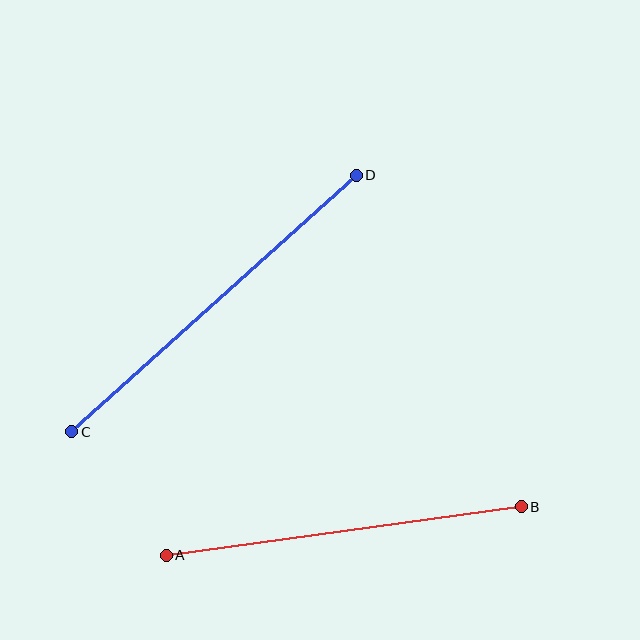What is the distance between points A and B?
The distance is approximately 359 pixels.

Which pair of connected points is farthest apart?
Points C and D are farthest apart.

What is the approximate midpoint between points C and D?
The midpoint is at approximately (214, 304) pixels.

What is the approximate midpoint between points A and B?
The midpoint is at approximately (344, 531) pixels.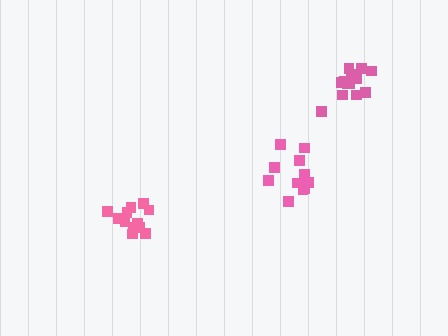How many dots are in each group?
Group 1: 12 dots, Group 2: 11 dots, Group 3: 13 dots (36 total).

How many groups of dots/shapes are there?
There are 3 groups.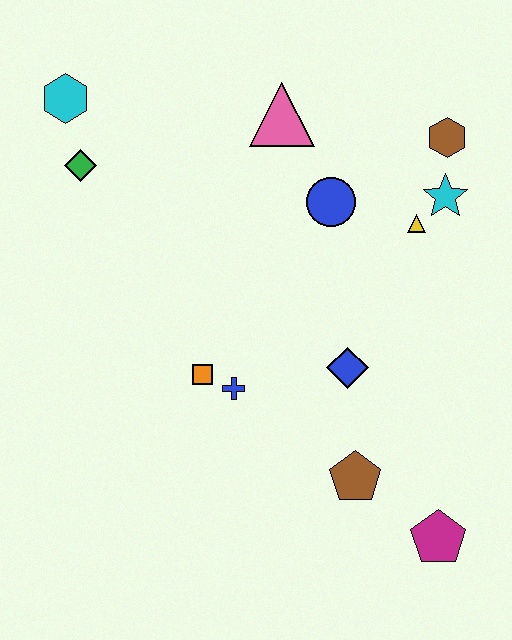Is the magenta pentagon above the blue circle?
No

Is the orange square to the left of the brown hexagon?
Yes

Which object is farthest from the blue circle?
The magenta pentagon is farthest from the blue circle.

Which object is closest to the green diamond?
The cyan hexagon is closest to the green diamond.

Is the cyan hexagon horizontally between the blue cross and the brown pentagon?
No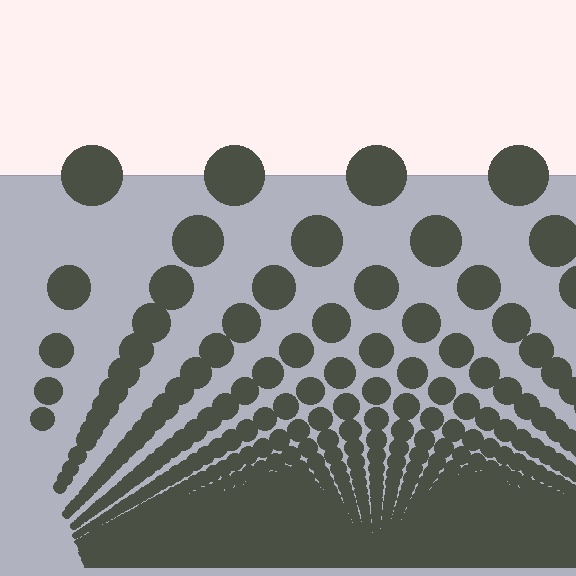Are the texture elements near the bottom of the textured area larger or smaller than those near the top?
Smaller. The gradient is inverted — elements near the bottom are smaller and denser.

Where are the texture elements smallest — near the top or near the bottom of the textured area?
Near the bottom.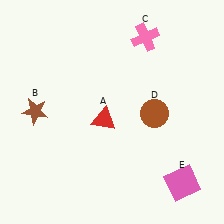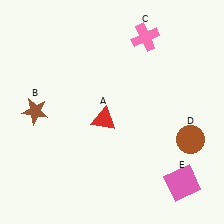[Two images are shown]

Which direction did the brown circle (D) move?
The brown circle (D) moved right.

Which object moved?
The brown circle (D) moved right.